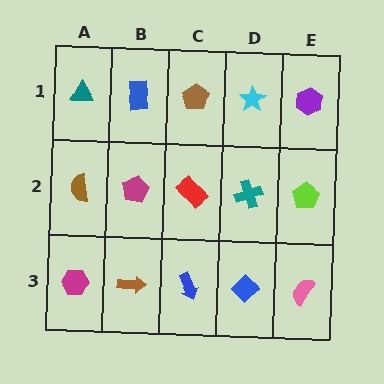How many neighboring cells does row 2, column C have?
4.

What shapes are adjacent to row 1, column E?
A lime pentagon (row 2, column E), a cyan star (row 1, column D).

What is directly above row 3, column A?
A brown semicircle.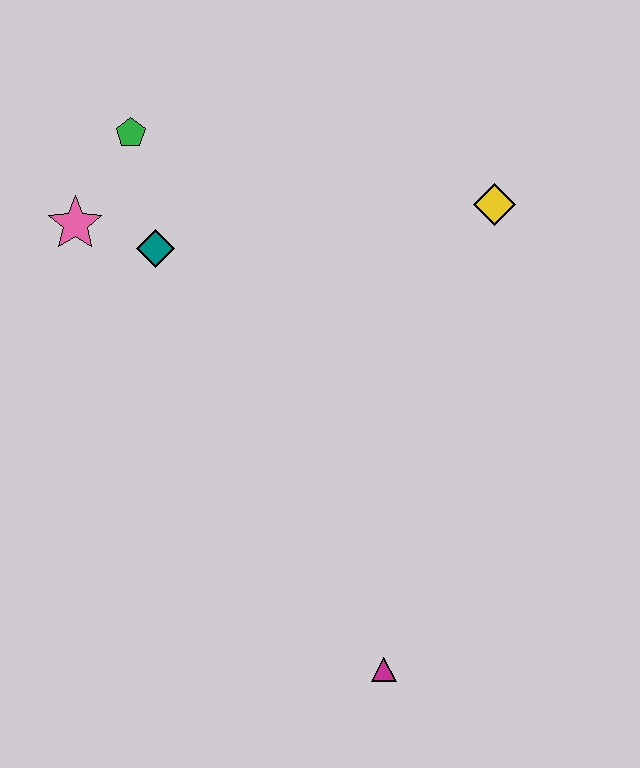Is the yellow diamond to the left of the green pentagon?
No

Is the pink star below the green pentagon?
Yes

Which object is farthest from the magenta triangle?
The green pentagon is farthest from the magenta triangle.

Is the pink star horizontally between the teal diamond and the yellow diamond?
No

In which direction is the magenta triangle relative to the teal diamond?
The magenta triangle is below the teal diamond.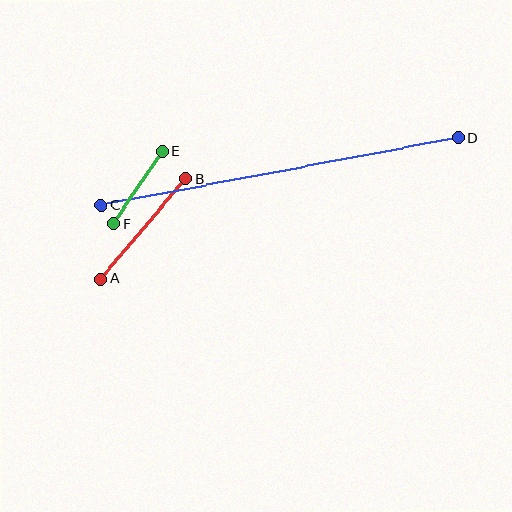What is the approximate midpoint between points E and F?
The midpoint is at approximately (138, 188) pixels.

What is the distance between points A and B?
The distance is approximately 131 pixels.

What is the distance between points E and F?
The distance is approximately 88 pixels.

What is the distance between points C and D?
The distance is approximately 363 pixels.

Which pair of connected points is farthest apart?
Points C and D are farthest apart.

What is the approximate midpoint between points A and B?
The midpoint is at approximately (144, 229) pixels.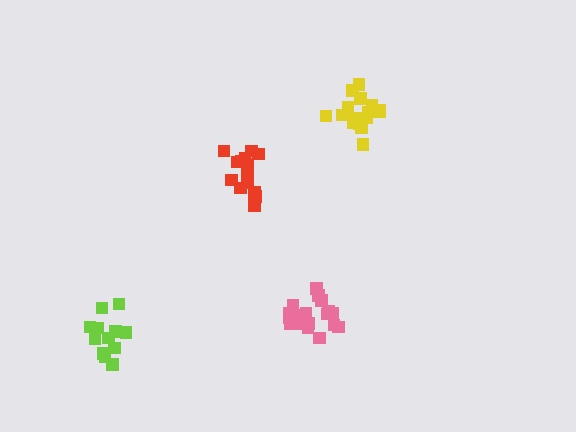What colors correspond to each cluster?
The clusters are colored: pink, red, lime, yellow.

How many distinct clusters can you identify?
There are 4 distinct clusters.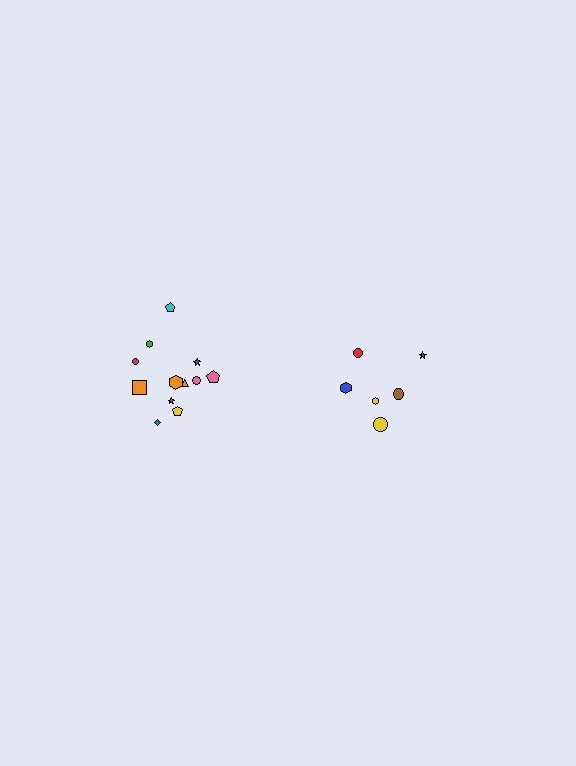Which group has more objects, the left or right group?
The left group.